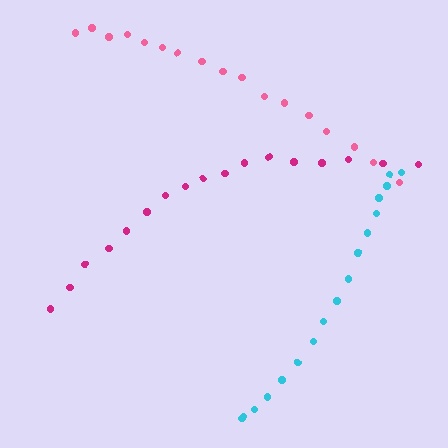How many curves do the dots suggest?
There are 3 distinct paths.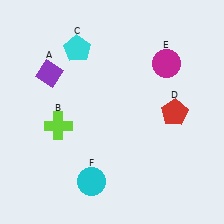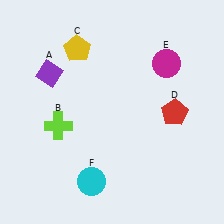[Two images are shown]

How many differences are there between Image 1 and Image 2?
There is 1 difference between the two images.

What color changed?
The pentagon (C) changed from cyan in Image 1 to yellow in Image 2.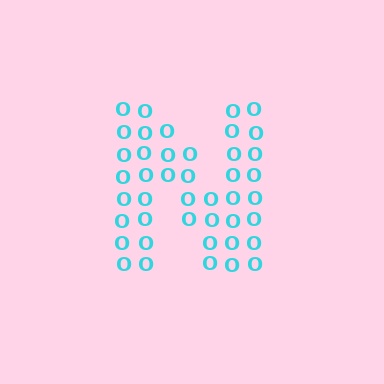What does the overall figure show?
The overall figure shows the letter N.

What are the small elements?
The small elements are letter O's.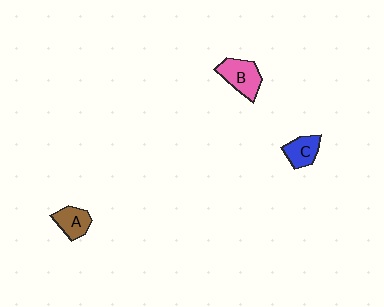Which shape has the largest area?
Shape B (pink).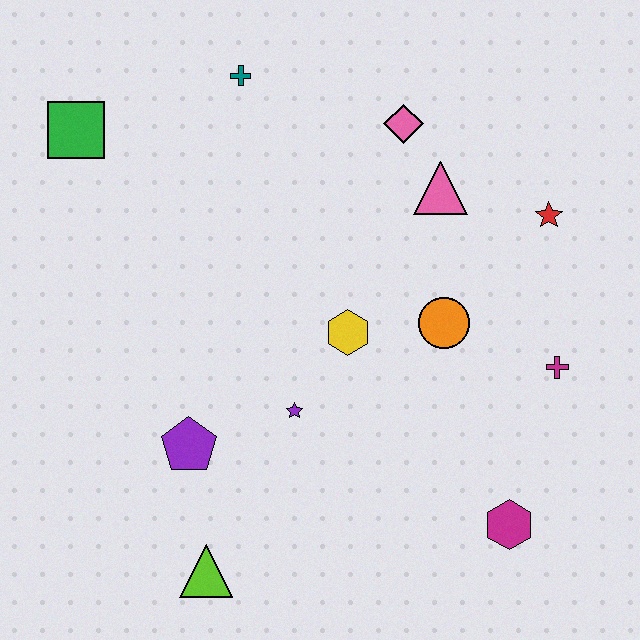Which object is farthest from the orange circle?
The green square is farthest from the orange circle.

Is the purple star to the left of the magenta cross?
Yes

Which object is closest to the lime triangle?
The purple pentagon is closest to the lime triangle.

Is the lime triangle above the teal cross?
No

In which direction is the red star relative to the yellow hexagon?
The red star is to the right of the yellow hexagon.